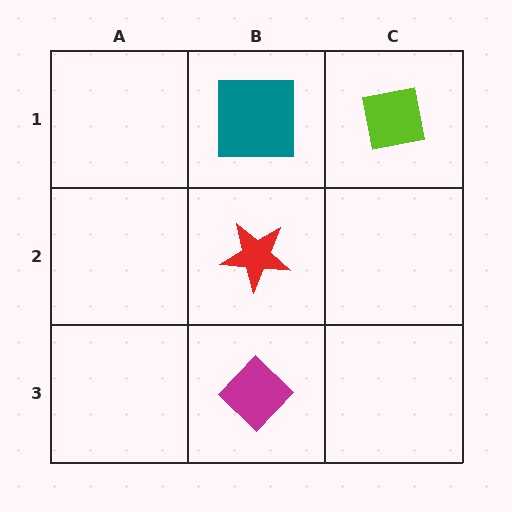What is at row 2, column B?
A red star.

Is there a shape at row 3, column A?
No, that cell is empty.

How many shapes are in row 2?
1 shape.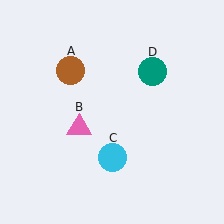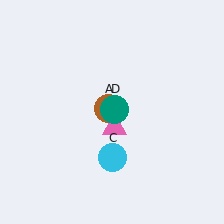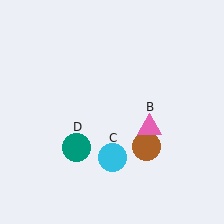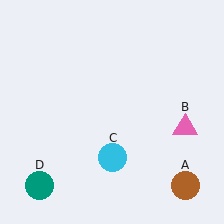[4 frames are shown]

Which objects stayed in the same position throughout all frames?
Cyan circle (object C) remained stationary.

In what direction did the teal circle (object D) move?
The teal circle (object D) moved down and to the left.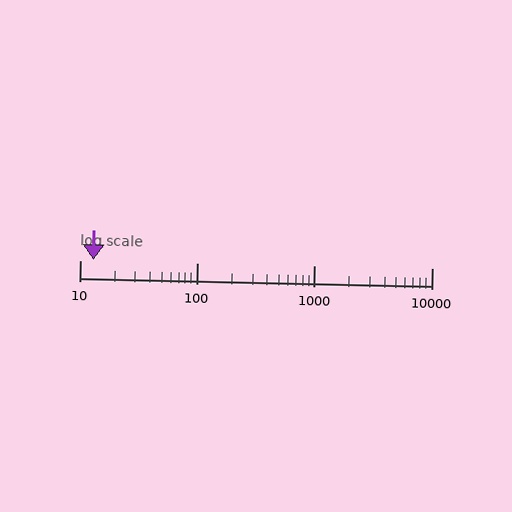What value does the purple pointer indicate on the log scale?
The pointer indicates approximately 13.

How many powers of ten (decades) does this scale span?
The scale spans 3 decades, from 10 to 10000.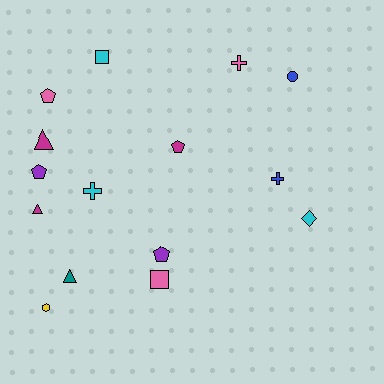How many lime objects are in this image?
There are no lime objects.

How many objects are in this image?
There are 15 objects.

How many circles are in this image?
There is 1 circle.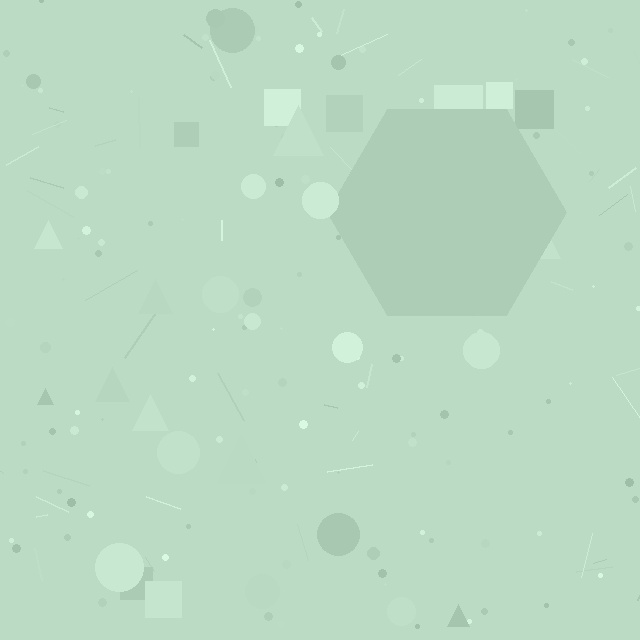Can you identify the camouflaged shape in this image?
The camouflaged shape is a hexagon.